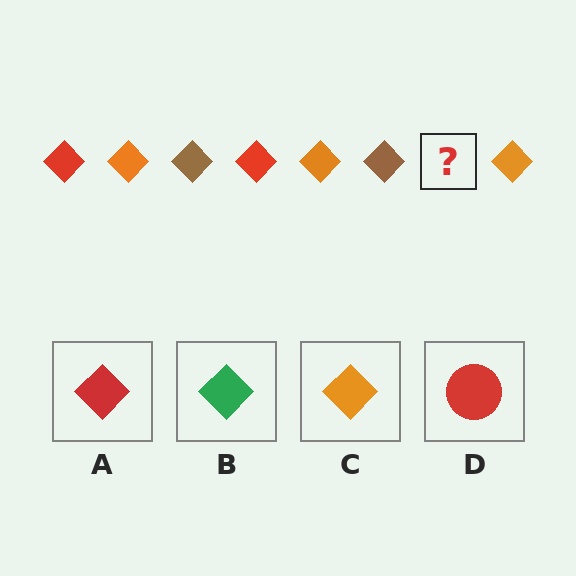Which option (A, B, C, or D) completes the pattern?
A.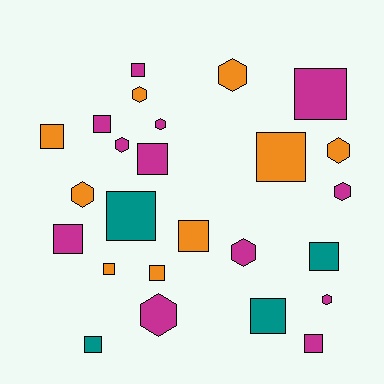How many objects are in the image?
There are 25 objects.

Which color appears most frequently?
Magenta, with 12 objects.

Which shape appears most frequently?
Square, with 15 objects.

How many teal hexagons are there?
There are no teal hexagons.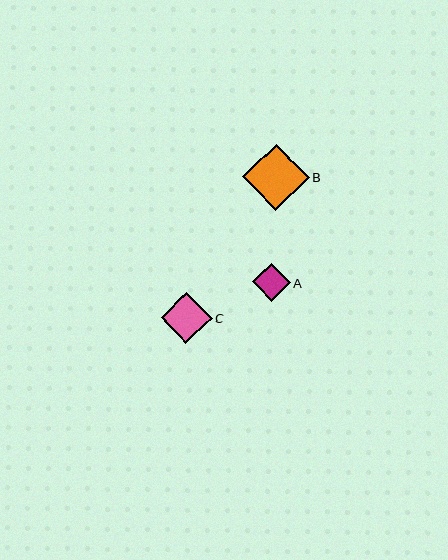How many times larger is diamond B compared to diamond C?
Diamond B is approximately 1.3 times the size of diamond C.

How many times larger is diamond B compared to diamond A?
Diamond B is approximately 1.7 times the size of diamond A.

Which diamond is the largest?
Diamond B is the largest with a size of approximately 66 pixels.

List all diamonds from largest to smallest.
From largest to smallest: B, C, A.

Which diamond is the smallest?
Diamond A is the smallest with a size of approximately 38 pixels.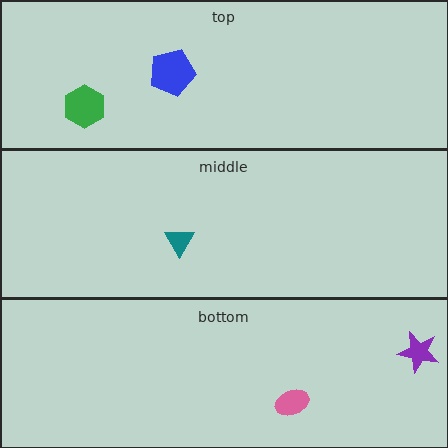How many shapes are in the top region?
2.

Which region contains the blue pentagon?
The top region.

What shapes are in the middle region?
The teal triangle.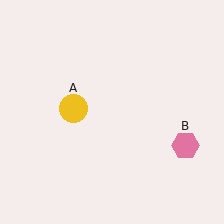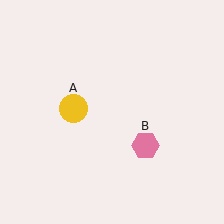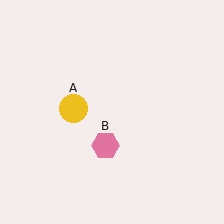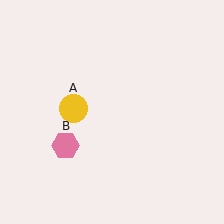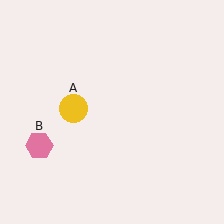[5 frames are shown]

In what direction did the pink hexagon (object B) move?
The pink hexagon (object B) moved left.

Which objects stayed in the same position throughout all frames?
Yellow circle (object A) remained stationary.